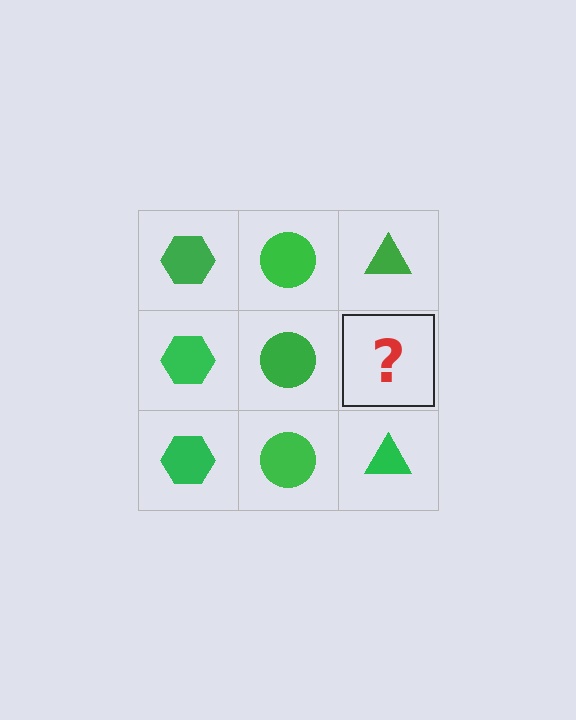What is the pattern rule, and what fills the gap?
The rule is that each column has a consistent shape. The gap should be filled with a green triangle.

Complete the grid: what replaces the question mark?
The question mark should be replaced with a green triangle.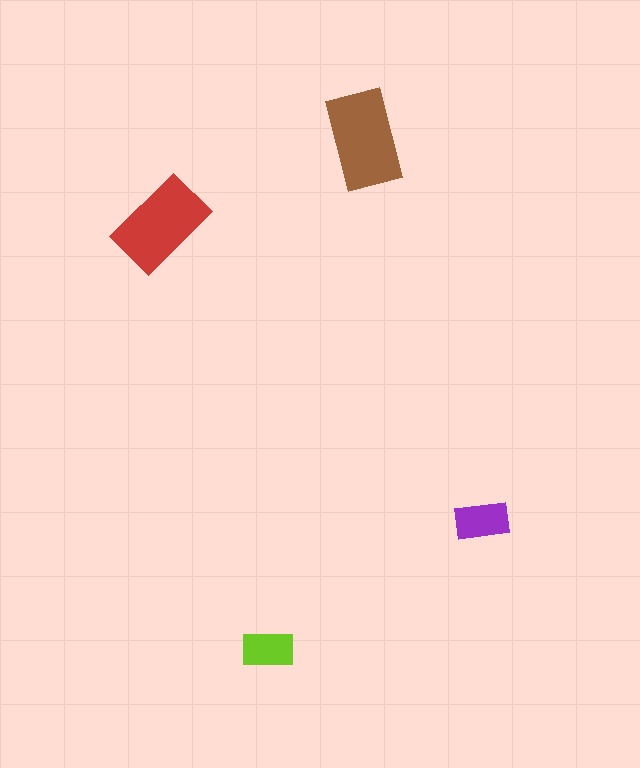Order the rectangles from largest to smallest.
the brown one, the red one, the purple one, the lime one.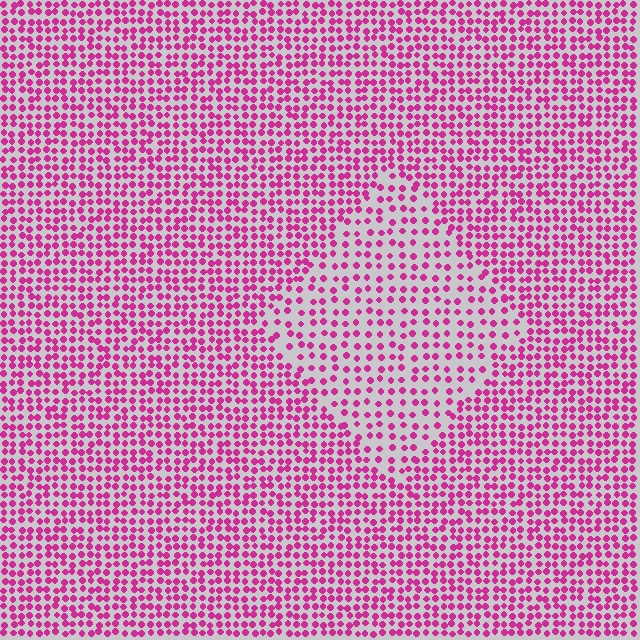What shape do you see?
I see a diamond.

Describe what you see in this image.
The image contains small magenta elements arranged at two different densities. A diamond-shaped region is visible where the elements are less densely packed than the surrounding area.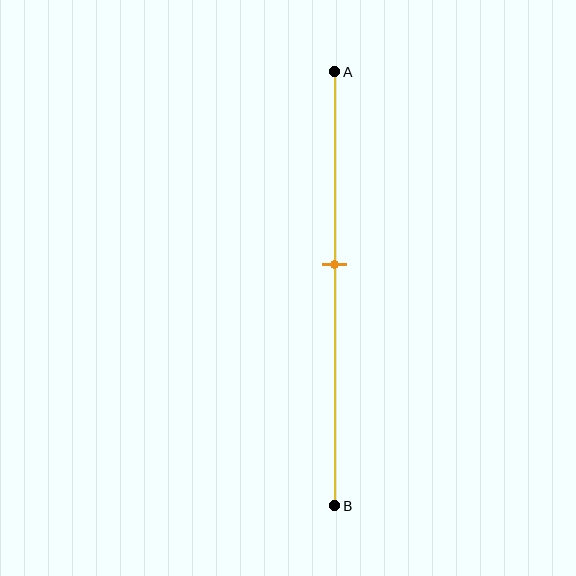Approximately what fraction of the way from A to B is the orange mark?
The orange mark is approximately 45% of the way from A to B.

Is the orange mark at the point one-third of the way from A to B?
No, the mark is at about 45% from A, not at the 33% one-third point.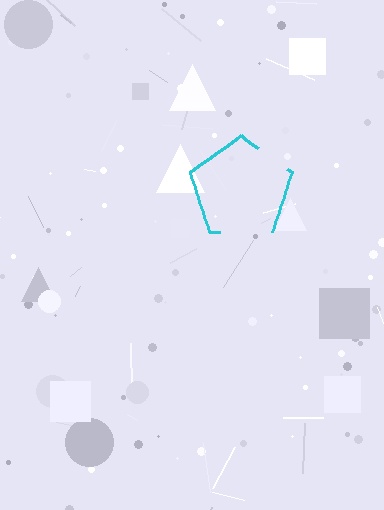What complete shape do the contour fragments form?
The contour fragments form a pentagon.